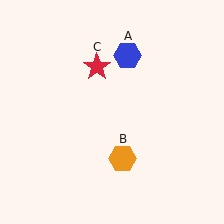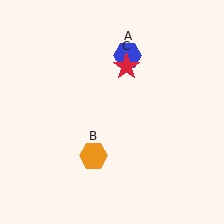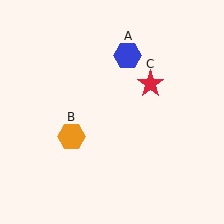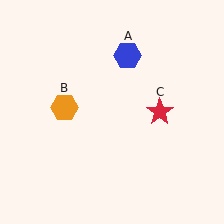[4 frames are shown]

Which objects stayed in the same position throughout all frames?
Blue hexagon (object A) remained stationary.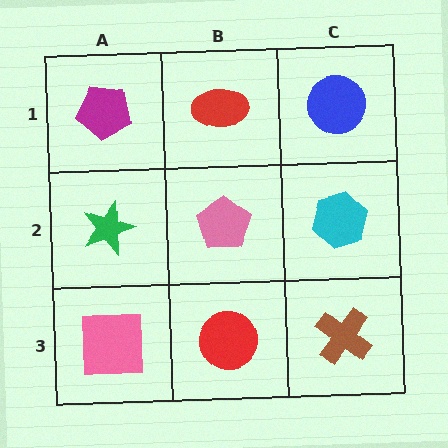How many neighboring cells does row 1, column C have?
2.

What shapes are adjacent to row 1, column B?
A pink pentagon (row 2, column B), a magenta pentagon (row 1, column A), a blue circle (row 1, column C).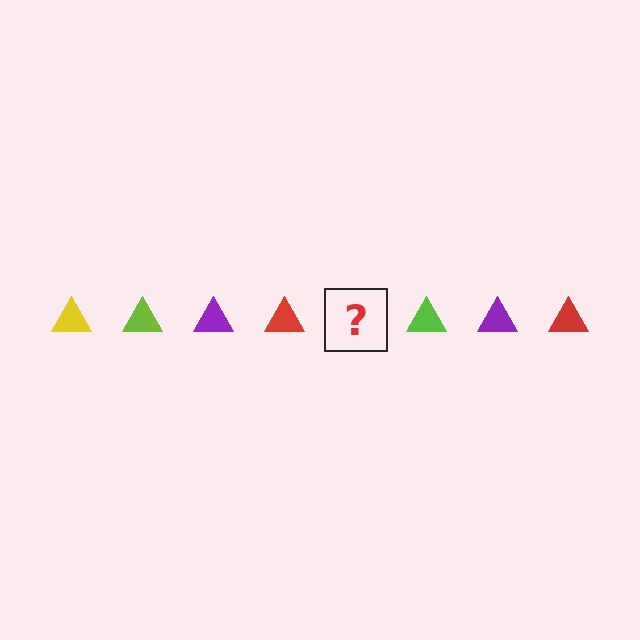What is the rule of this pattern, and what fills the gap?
The rule is that the pattern cycles through yellow, lime, purple, red triangles. The gap should be filled with a yellow triangle.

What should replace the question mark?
The question mark should be replaced with a yellow triangle.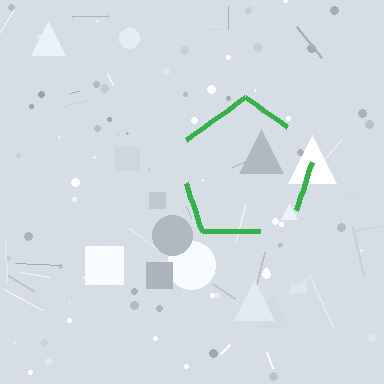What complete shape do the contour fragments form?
The contour fragments form a pentagon.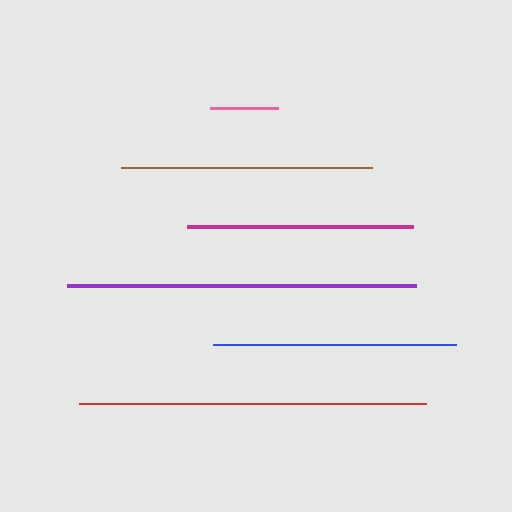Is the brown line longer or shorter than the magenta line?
The brown line is longer than the magenta line.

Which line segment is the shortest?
The pink line is the shortest at approximately 67 pixels.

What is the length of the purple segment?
The purple segment is approximately 350 pixels long.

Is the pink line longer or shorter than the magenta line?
The magenta line is longer than the pink line.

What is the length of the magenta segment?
The magenta segment is approximately 226 pixels long.